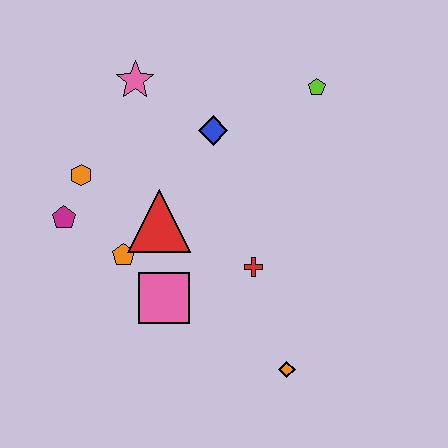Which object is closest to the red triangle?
The orange pentagon is closest to the red triangle.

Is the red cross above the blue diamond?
No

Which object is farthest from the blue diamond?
The orange diamond is farthest from the blue diamond.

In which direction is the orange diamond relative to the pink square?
The orange diamond is to the right of the pink square.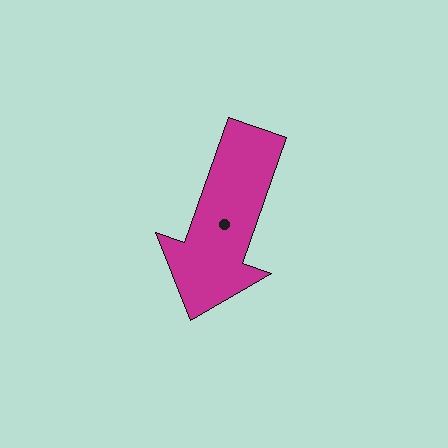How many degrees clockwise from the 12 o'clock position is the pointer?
Approximately 199 degrees.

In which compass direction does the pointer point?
South.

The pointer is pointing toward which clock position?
Roughly 7 o'clock.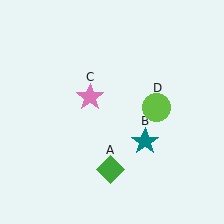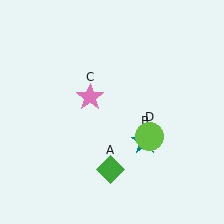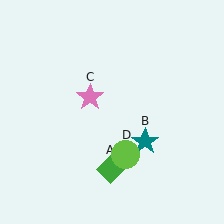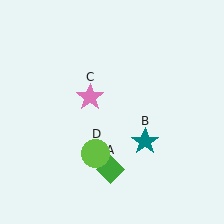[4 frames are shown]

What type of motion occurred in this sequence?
The lime circle (object D) rotated clockwise around the center of the scene.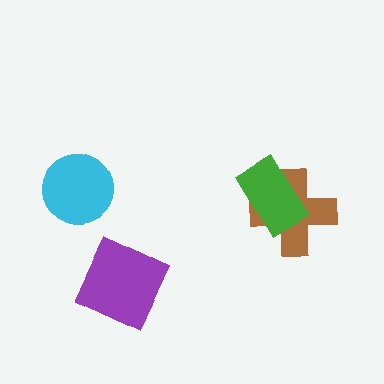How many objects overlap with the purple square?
0 objects overlap with the purple square.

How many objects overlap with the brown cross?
1 object overlaps with the brown cross.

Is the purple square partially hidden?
No, no other shape covers it.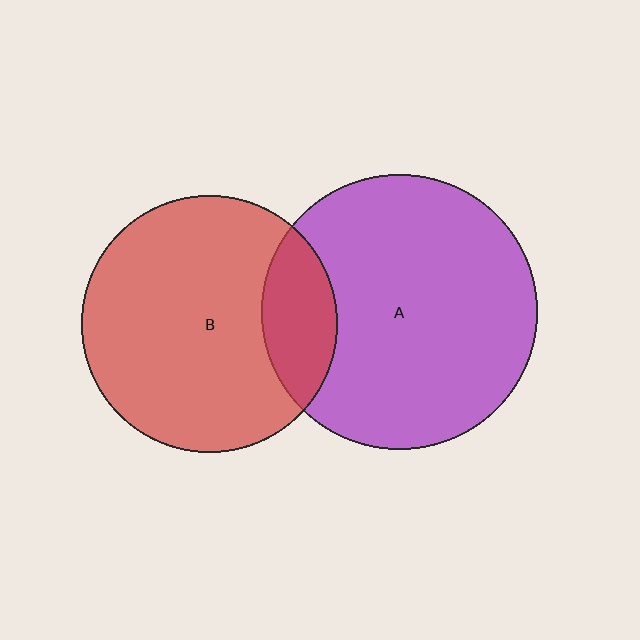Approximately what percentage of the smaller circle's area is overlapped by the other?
Approximately 20%.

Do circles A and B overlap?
Yes.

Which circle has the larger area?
Circle A (purple).